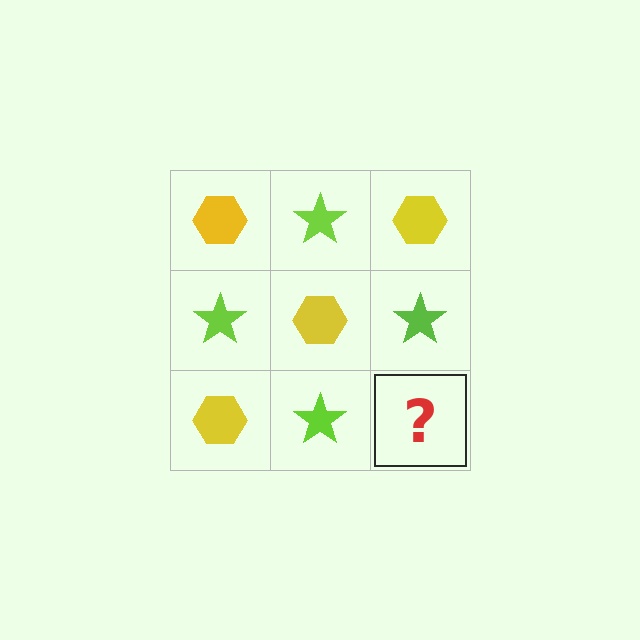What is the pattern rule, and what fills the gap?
The rule is that it alternates yellow hexagon and lime star in a checkerboard pattern. The gap should be filled with a yellow hexagon.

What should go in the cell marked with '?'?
The missing cell should contain a yellow hexagon.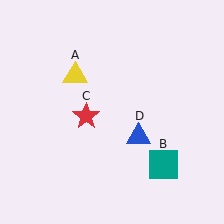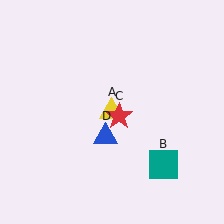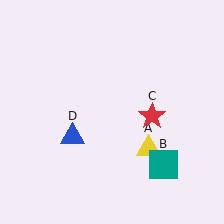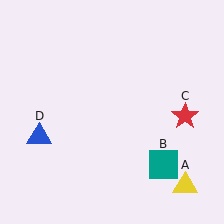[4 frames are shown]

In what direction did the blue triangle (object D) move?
The blue triangle (object D) moved left.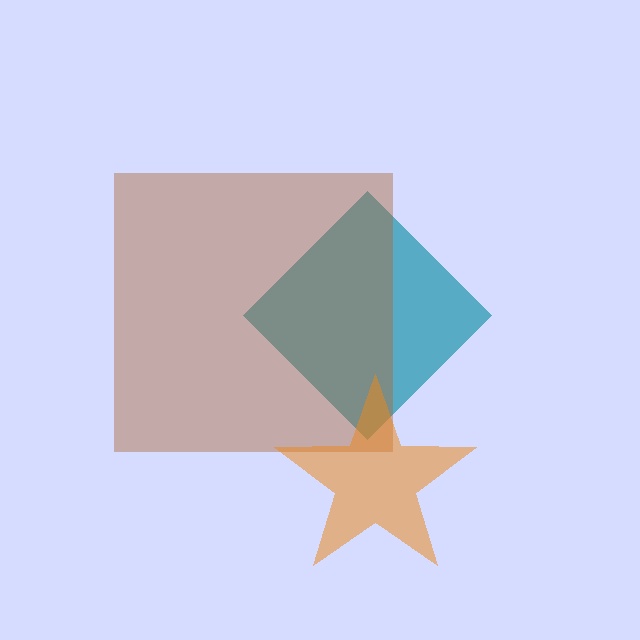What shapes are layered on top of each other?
The layered shapes are: a teal diamond, a brown square, an orange star.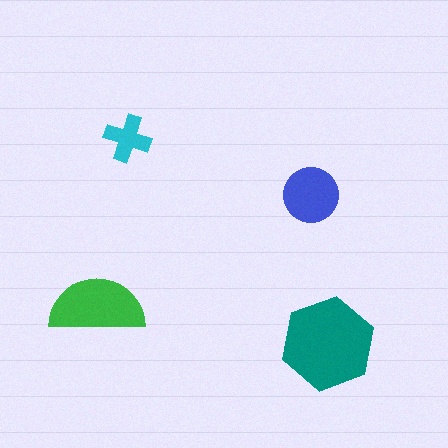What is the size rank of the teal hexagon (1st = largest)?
1st.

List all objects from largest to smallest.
The teal hexagon, the green semicircle, the blue circle, the cyan cross.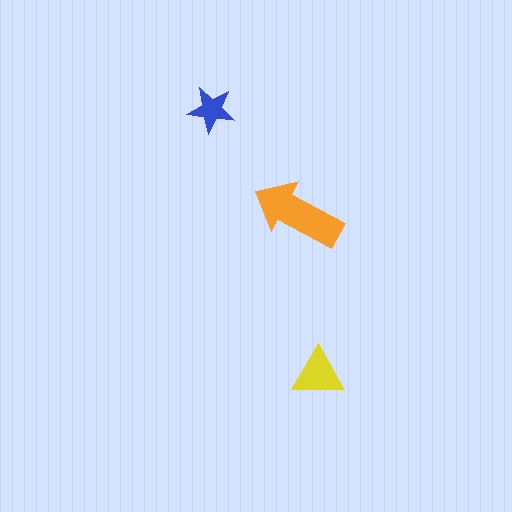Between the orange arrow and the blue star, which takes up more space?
The orange arrow.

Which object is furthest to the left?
The blue star is leftmost.